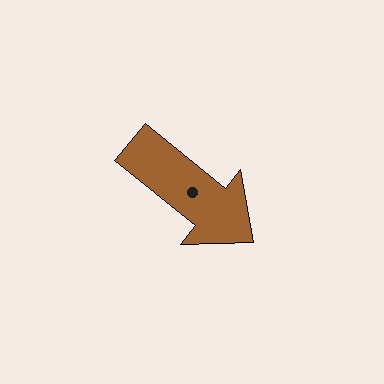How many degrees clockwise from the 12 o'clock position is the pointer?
Approximately 129 degrees.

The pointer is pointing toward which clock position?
Roughly 4 o'clock.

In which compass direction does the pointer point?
Southeast.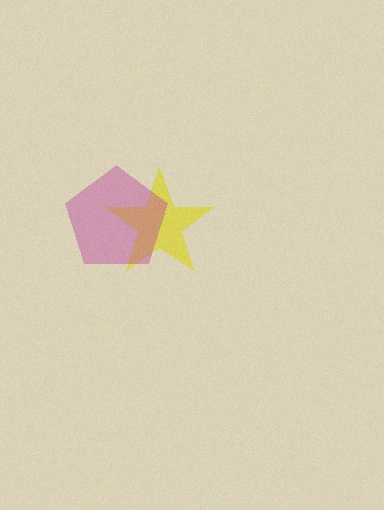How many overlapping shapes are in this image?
There are 2 overlapping shapes in the image.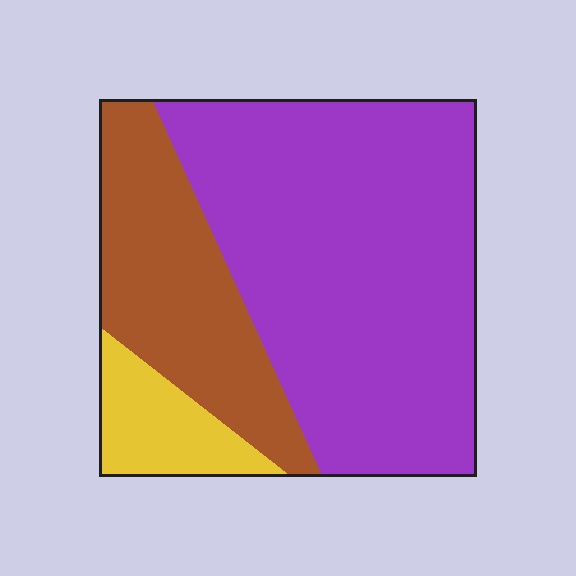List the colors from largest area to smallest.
From largest to smallest: purple, brown, yellow.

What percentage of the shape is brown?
Brown takes up about one quarter (1/4) of the shape.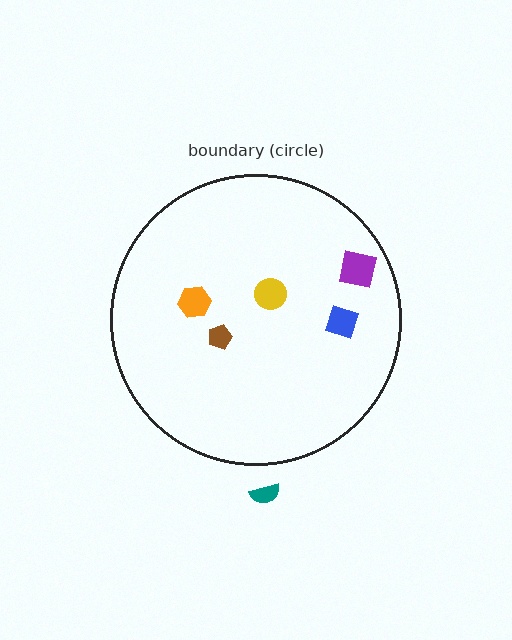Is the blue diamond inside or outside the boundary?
Inside.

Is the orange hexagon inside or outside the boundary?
Inside.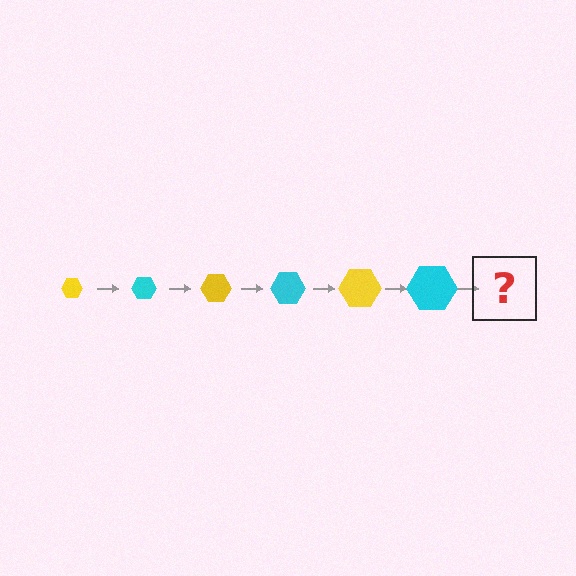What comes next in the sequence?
The next element should be a yellow hexagon, larger than the previous one.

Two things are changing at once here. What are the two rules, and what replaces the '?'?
The two rules are that the hexagon grows larger each step and the color cycles through yellow and cyan. The '?' should be a yellow hexagon, larger than the previous one.